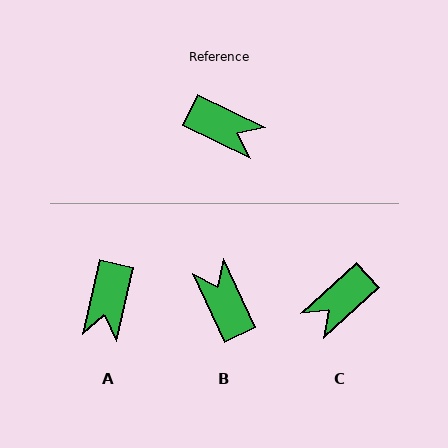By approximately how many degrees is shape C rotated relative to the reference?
Approximately 112 degrees clockwise.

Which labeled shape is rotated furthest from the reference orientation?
B, about 141 degrees away.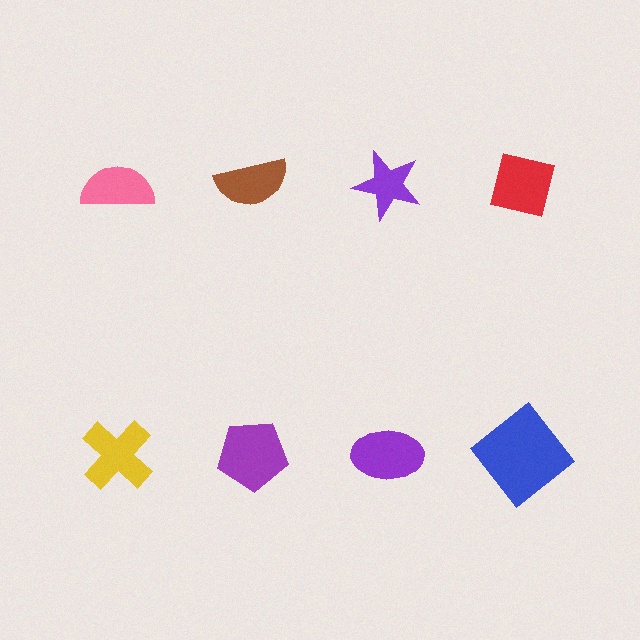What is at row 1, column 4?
A red square.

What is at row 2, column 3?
A purple ellipse.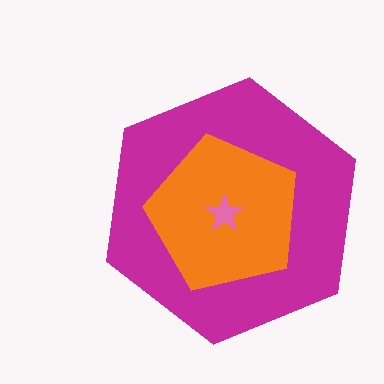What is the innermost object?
The pink star.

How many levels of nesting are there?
3.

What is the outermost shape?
The magenta hexagon.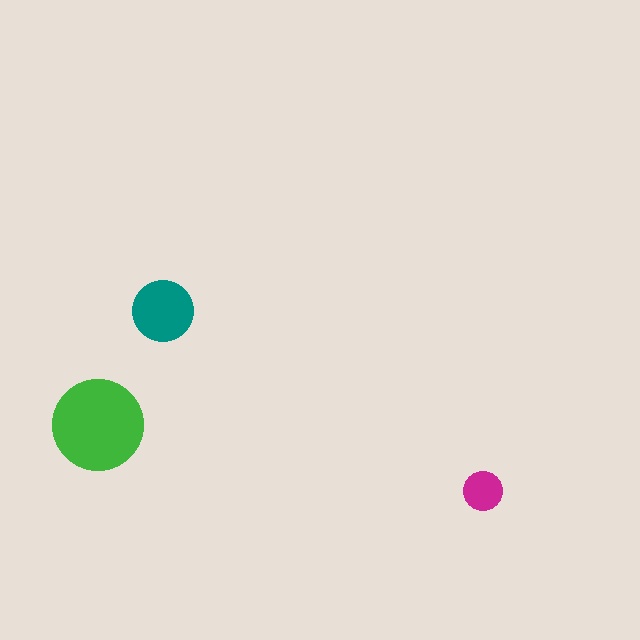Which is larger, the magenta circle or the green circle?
The green one.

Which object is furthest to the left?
The green circle is leftmost.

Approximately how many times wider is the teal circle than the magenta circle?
About 1.5 times wider.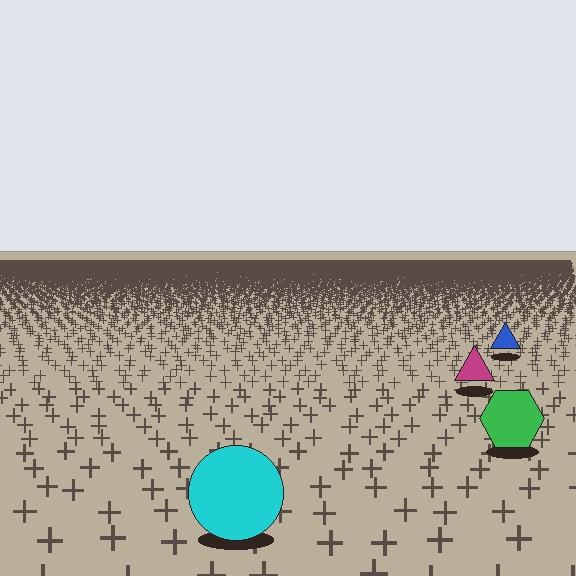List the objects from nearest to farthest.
From nearest to farthest: the cyan circle, the green hexagon, the magenta triangle, the blue triangle.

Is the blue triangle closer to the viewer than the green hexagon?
No. The green hexagon is closer — you can tell from the texture gradient: the ground texture is coarser near it.